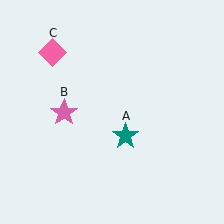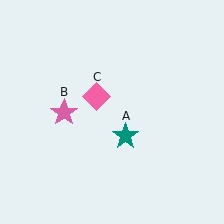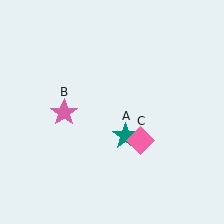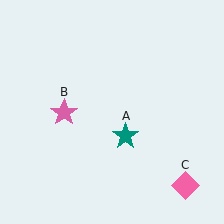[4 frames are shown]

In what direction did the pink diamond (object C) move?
The pink diamond (object C) moved down and to the right.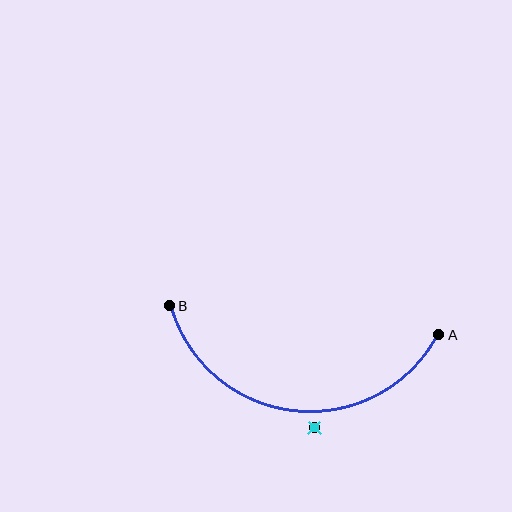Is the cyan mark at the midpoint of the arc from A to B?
No — the cyan mark does not lie on the arc at all. It sits slightly outside the curve.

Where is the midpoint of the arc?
The arc midpoint is the point on the curve farthest from the straight line joining A and B. It sits below that line.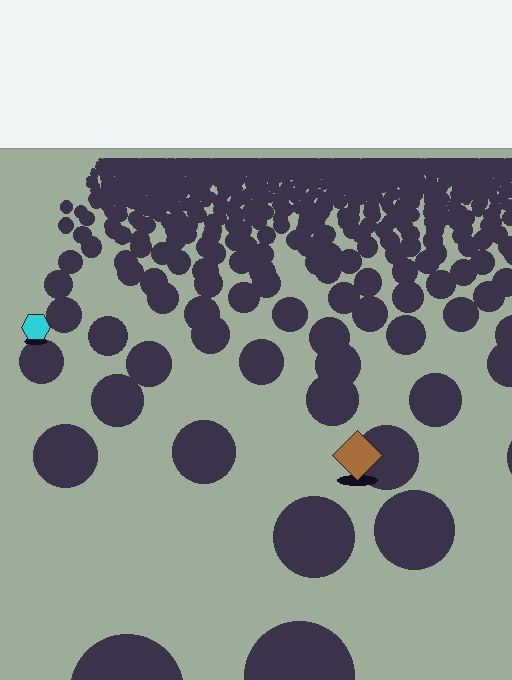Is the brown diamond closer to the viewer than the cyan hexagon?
Yes. The brown diamond is closer — you can tell from the texture gradient: the ground texture is coarser near it.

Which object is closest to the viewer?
The brown diamond is closest. The texture marks near it are larger and more spread out.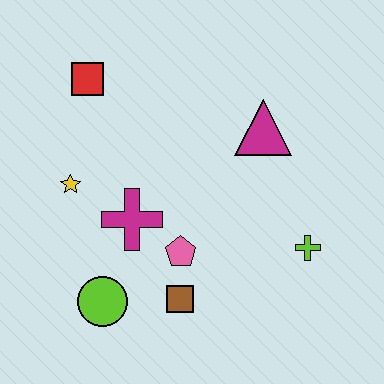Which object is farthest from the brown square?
The red square is farthest from the brown square.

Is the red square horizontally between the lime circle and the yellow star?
Yes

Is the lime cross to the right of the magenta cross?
Yes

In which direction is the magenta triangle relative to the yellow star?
The magenta triangle is to the right of the yellow star.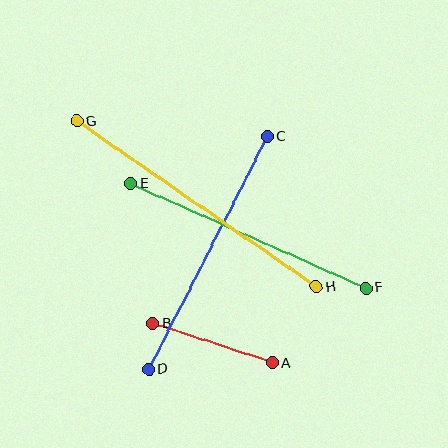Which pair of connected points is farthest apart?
Points G and H are farthest apart.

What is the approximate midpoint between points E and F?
The midpoint is at approximately (248, 236) pixels.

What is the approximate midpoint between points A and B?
The midpoint is at approximately (213, 343) pixels.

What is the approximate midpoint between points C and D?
The midpoint is at approximately (208, 253) pixels.